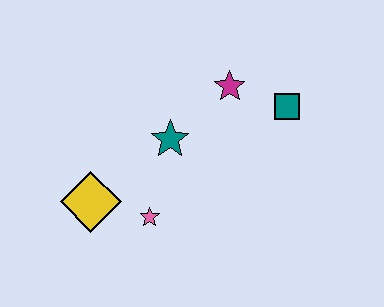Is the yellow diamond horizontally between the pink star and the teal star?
No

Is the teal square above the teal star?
Yes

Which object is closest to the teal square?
The magenta star is closest to the teal square.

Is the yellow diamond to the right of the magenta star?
No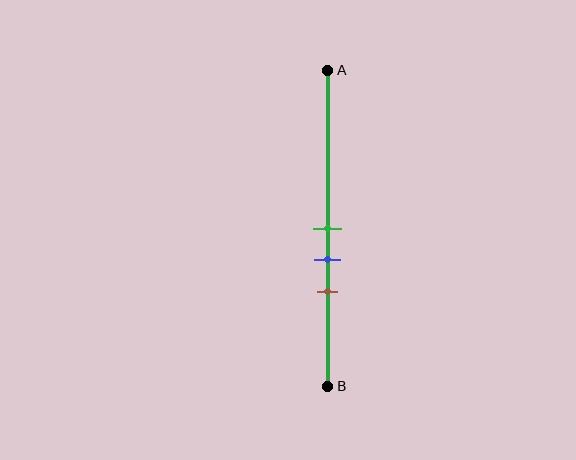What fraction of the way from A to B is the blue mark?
The blue mark is approximately 60% (0.6) of the way from A to B.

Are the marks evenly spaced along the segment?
Yes, the marks are approximately evenly spaced.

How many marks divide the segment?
There are 3 marks dividing the segment.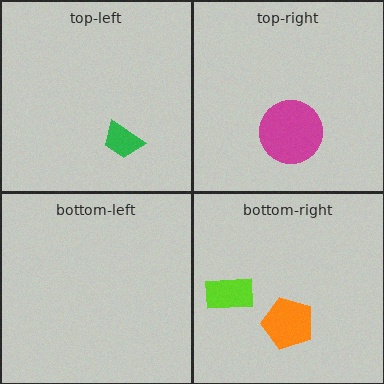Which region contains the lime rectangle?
The bottom-right region.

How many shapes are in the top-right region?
1.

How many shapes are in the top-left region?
1.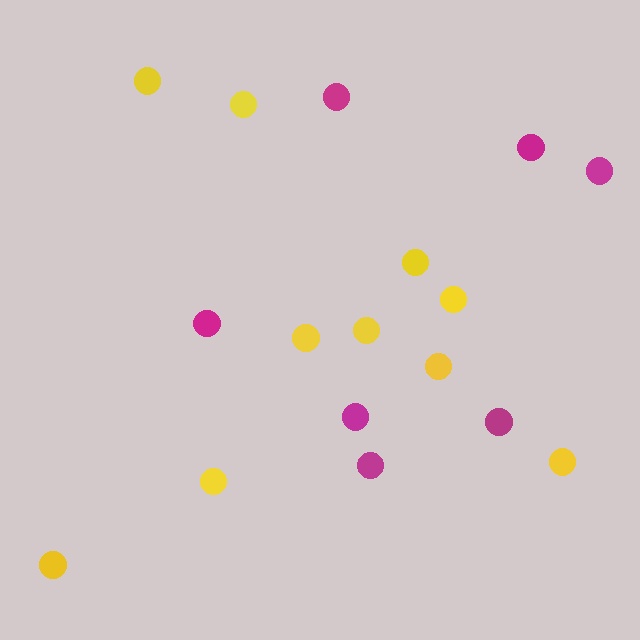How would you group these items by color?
There are 2 groups: one group of yellow circles (10) and one group of magenta circles (7).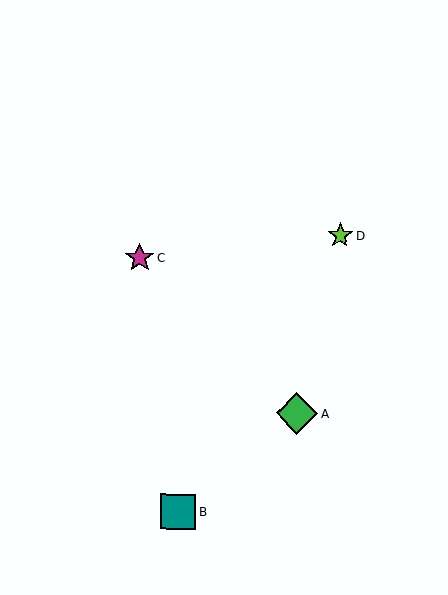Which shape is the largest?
The green diamond (labeled A) is the largest.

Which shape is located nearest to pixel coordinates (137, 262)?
The magenta star (labeled C) at (140, 258) is nearest to that location.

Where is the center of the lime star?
The center of the lime star is at (340, 236).